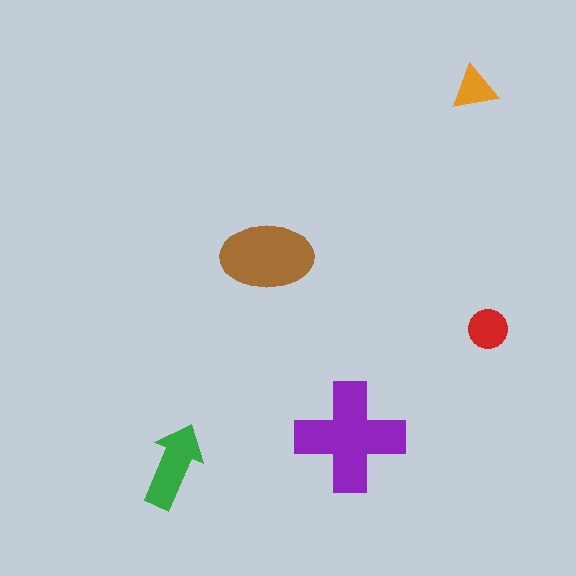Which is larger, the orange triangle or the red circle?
The red circle.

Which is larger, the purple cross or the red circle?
The purple cross.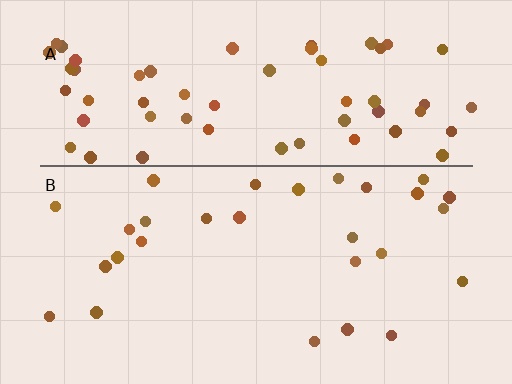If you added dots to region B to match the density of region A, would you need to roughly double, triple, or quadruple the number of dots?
Approximately double.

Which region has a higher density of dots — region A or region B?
A (the top).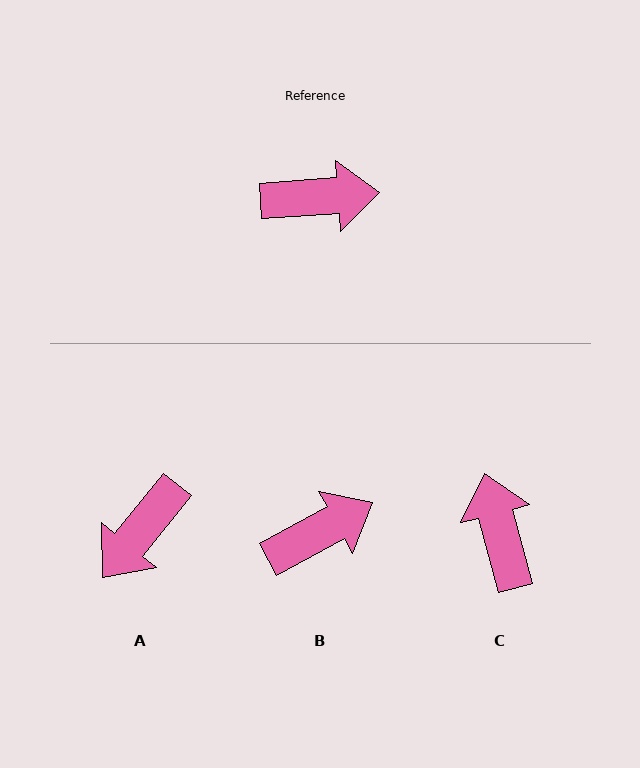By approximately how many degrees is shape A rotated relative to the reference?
Approximately 133 degrees clockwise.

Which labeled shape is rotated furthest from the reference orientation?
A, about 133 degrees away.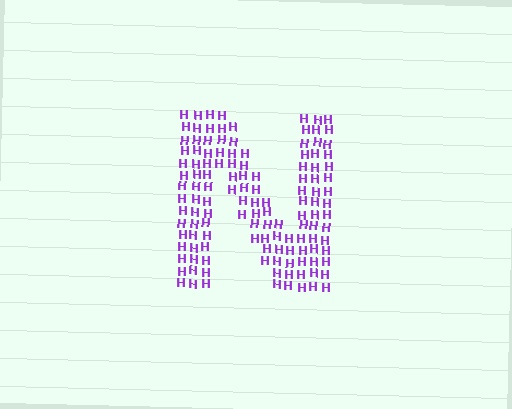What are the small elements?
The small elements are letter H's.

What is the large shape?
The large shape is the letter N.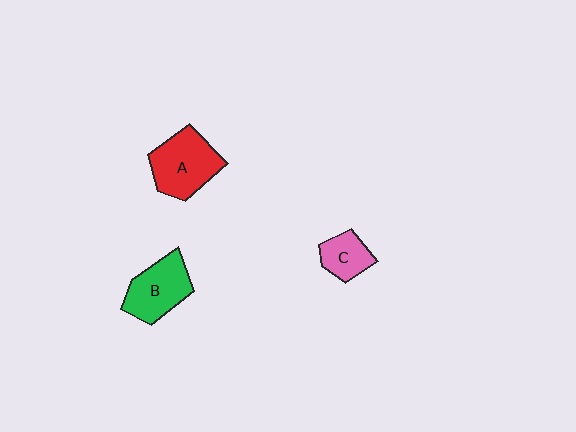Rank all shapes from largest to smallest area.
From largest to smallest: A (red), B (green), C (pink).